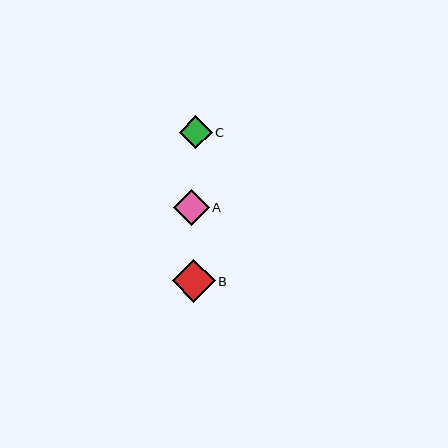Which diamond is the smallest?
Diamond C is the smallest with a size of approximately 33 pixels.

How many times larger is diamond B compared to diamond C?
Diamond B is approximately 1.3 times the size of diamond C.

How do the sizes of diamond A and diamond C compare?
Diamond A and diamond C are approximately the same size.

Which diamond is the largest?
Diamond B is the largest with a size of approximately 43 pixels.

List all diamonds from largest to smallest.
From largest to smallest: B, A, C.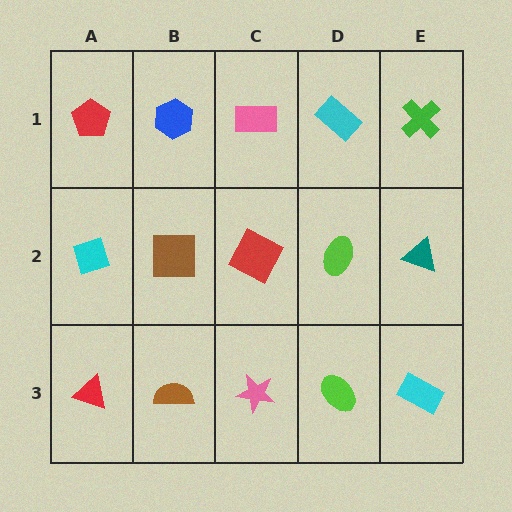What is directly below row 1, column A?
A cyan diamond.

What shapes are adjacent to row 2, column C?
A pink rectangle (row 1, column C), a pink star (row 3, column C), a brown square (row 2, column B), a lime ellipse (row 2, column D).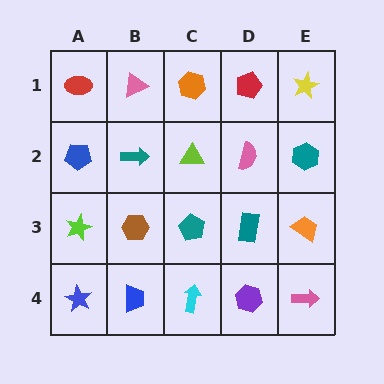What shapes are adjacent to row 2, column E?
A yellow star (row 1, column E), an orange trapezoid (row 3, column E), a pink semicircle (row 2, column D).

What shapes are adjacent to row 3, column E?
A teal hexagon (row 2, column E), a pink arrow (row 4, column E), a teal rectangle (row 3, column D).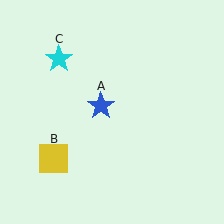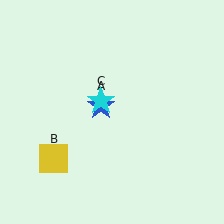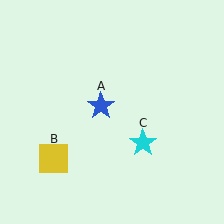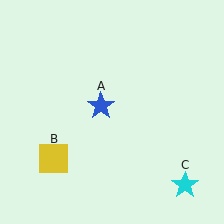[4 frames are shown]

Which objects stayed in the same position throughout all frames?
Blue star (object A) and yellow square (object B) remained stationary.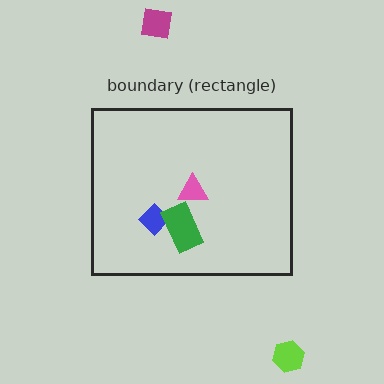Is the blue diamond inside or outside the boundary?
Inside.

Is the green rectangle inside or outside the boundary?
Inside.